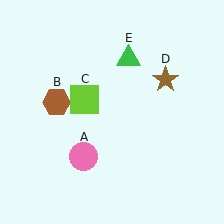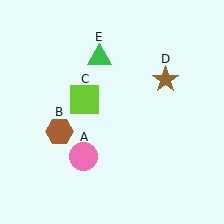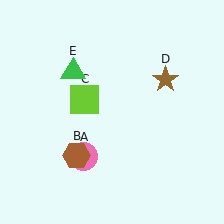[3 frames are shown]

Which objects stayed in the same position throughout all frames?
Pink circle (object A) and lime square (object C) and brown star (object D) remained stationary.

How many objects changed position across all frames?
2 objects changed position: brown hexagon (object B), green triangle (object E).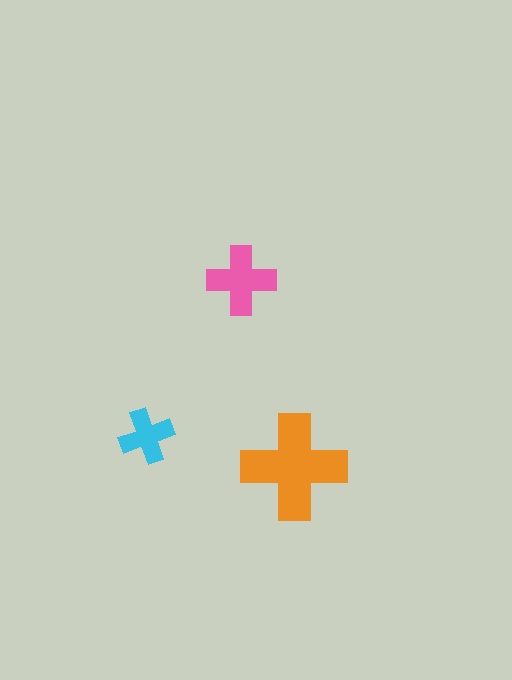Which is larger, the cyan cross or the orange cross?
The orange one.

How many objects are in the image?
There are 3 objects in the image.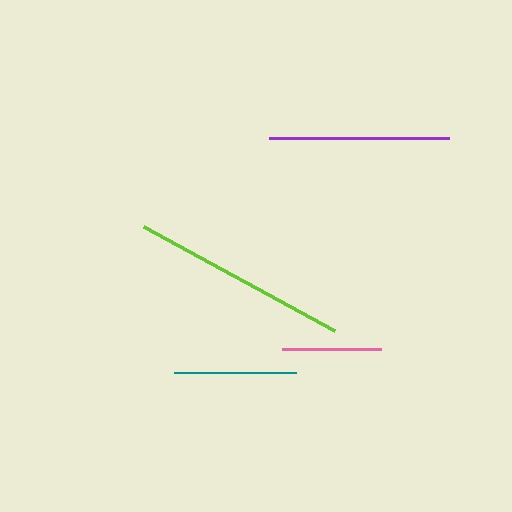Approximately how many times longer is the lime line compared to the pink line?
The lime line is approximately 2.2 times the length of the pink line.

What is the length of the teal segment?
The teal segment is approximately 122 pixels long.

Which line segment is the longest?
The lime line is the longest at approximately 218 pixels.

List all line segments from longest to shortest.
From longest to shortest: lime, purple, teal, pink.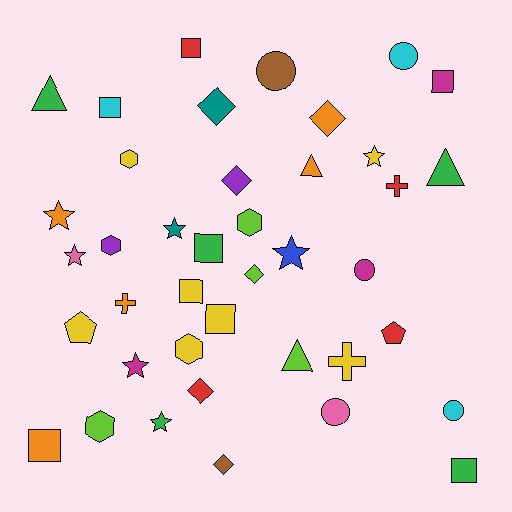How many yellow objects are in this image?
There are 7 yellow objects.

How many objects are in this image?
There are 40 objects.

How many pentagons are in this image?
There are 2 pentagons.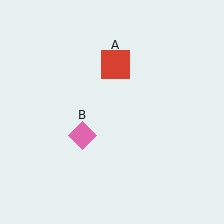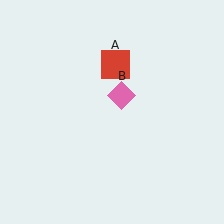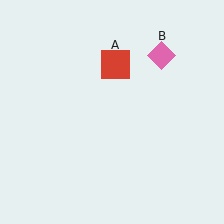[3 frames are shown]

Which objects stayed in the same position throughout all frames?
Red square (object A) remained stationary.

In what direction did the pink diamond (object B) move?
The pink diamond (object B) moved up and to the right.